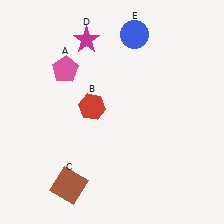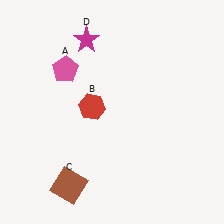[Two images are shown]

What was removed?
The blue circle (E) was removed in Image 2.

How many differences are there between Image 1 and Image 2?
There is 1 difference between the two images.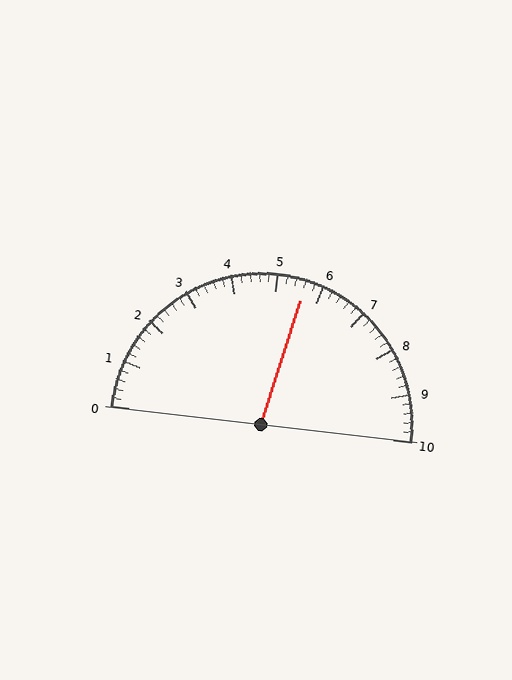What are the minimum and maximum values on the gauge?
The gauge ranges from 0 to 10.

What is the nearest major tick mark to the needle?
The nearest major tick mark is 6.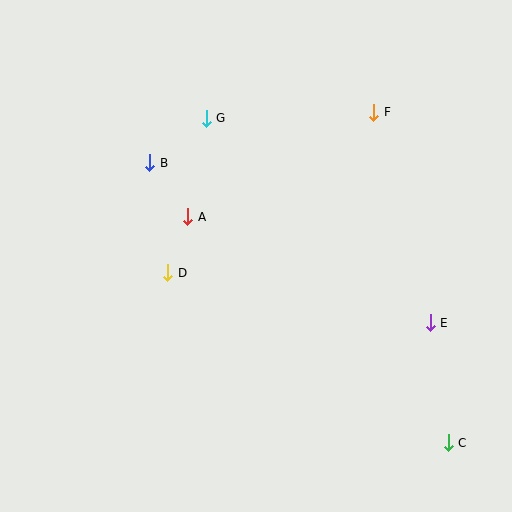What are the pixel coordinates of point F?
Point F is at (374, 112).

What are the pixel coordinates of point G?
Point G is at (206, 118).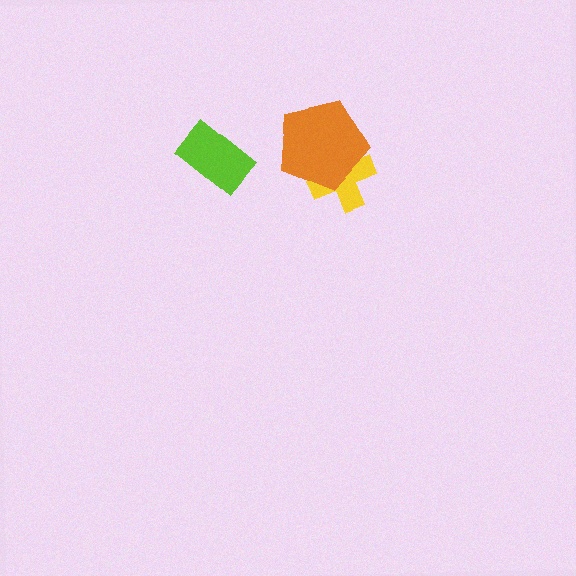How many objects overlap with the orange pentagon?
1 object overlaps with the orange pentagon.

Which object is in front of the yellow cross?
The orange pentagon is in front of the yellow cross.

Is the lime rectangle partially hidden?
No, no other shape covers it.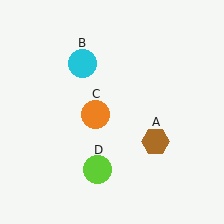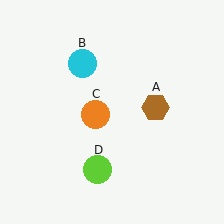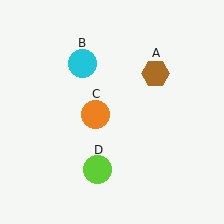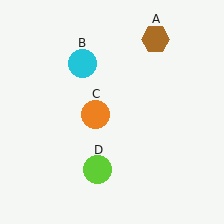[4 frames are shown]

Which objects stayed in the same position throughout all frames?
Cyan circle (object B) and orange circle (object C) and lime circle (object D) remained stationary.